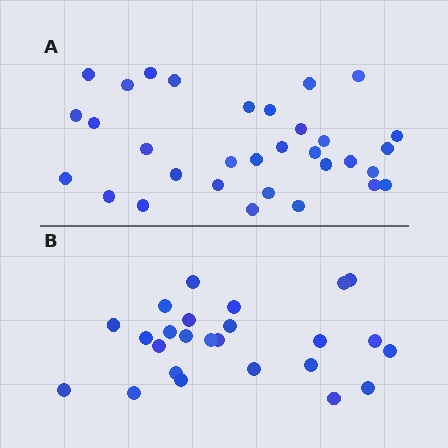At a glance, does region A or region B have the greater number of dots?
Region A (the top region) has more dots.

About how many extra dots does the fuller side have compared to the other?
Region A has roughly 8 or so more dots than region B.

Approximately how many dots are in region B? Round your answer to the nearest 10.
About 20 dots. (The exact count is 25, which rounds to 20.)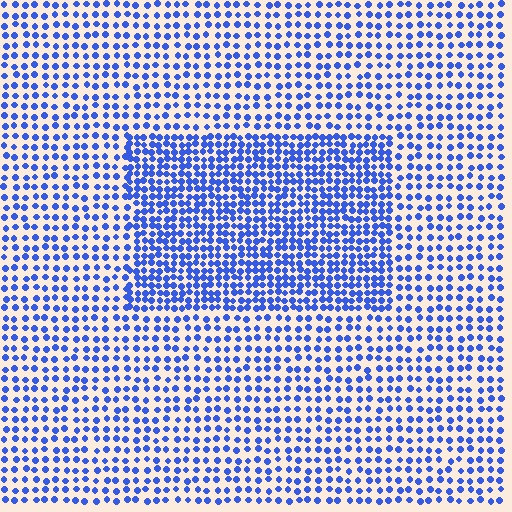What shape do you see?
I see a rectangle.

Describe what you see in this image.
The image contains small blue elements arranged at two different densities. A rectangle-shaped region is visible where the elements are more densely packed than the surrounding area.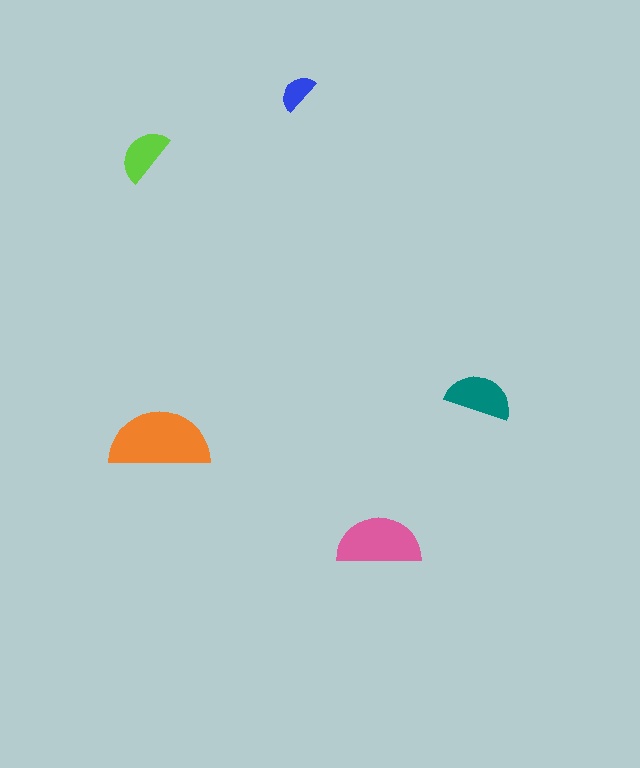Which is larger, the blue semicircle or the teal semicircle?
The teal one.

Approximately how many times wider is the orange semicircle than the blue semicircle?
About 2.5 times wider.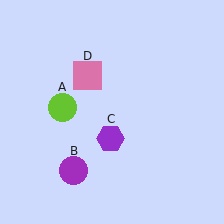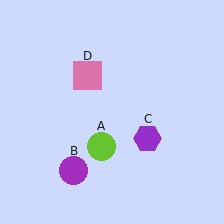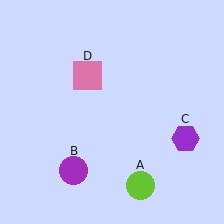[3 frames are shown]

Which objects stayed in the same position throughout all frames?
Purple circle (object B) and pink square (object D) remained stationary.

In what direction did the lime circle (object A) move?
The lime circle (object A) moved down and to the right.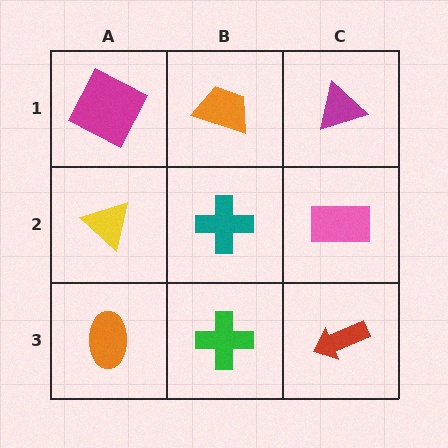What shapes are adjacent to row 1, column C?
A pink rectangle (row 2, column C), an orange trapezoid (row 1, column B).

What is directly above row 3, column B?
A teal cross.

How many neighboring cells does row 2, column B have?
4.